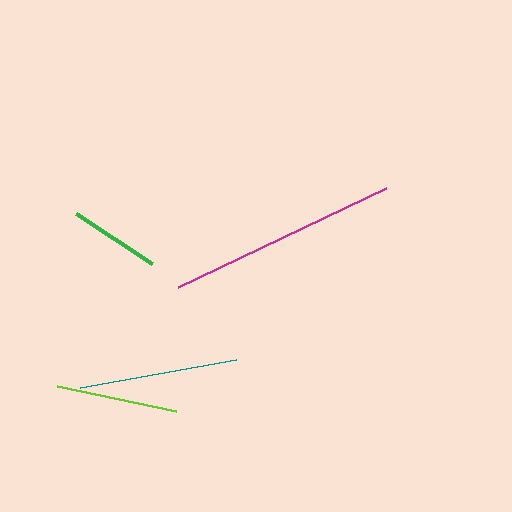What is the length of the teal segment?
The teal segment is approximately 159 pixels long.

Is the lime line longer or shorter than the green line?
The lime line is longer than the green line.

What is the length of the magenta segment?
The magenta segment is approximately 231 pixels long.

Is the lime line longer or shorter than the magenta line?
The magenta line is longer than the lime line.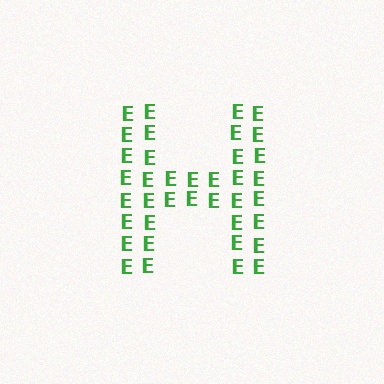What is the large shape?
The large shape is the letter H.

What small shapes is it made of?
It is made of small letter E's.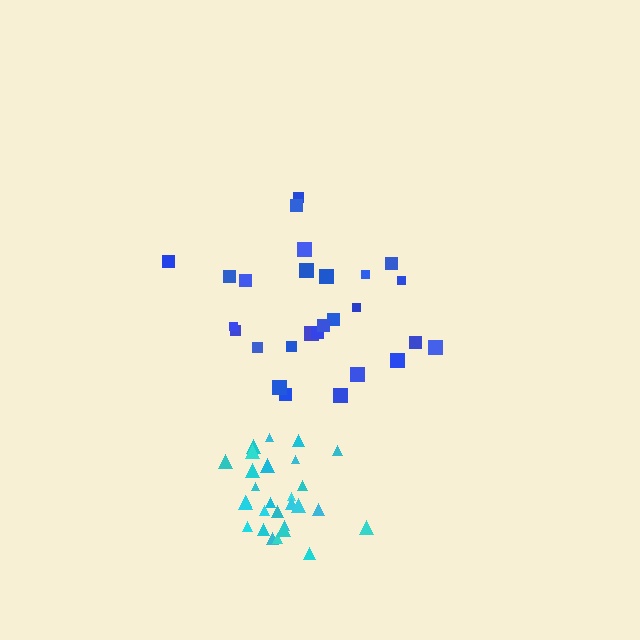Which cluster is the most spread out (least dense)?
Blue.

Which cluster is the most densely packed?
Cyan.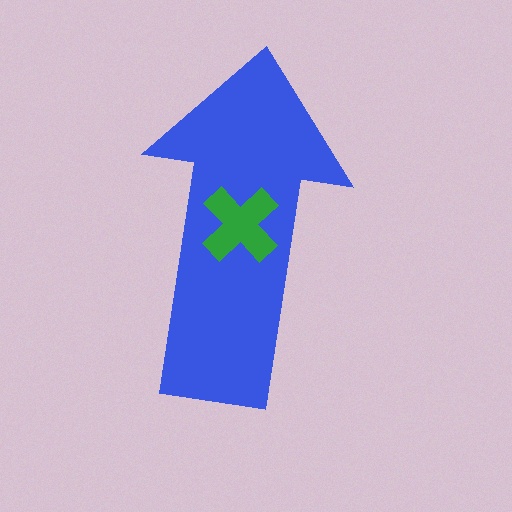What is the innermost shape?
The green cross.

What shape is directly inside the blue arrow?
The green cross.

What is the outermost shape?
The blue arrow.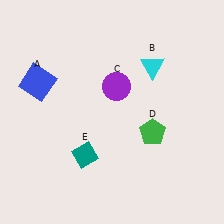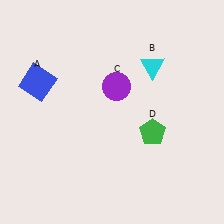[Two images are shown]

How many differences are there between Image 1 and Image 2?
There is 1 difference between the two images.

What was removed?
The teal diamond (E) was removed in Image 2.